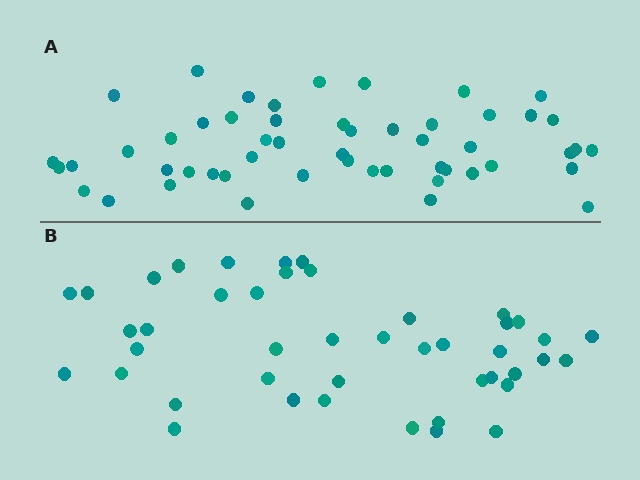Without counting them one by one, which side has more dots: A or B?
Region A (the top region) has more dots.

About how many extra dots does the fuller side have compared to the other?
Region A has roughly 8 or so more dots than region B.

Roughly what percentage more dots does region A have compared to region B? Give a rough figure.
About 20% more.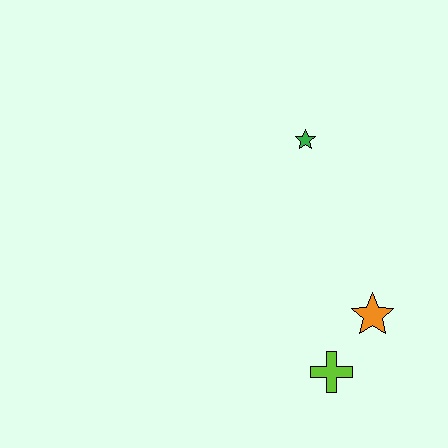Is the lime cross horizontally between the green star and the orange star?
Yes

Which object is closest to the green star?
The orange star is closest to the green star.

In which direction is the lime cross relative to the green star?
The lime cross is below the green star.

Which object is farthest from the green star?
The lime cross is farthest from the green star.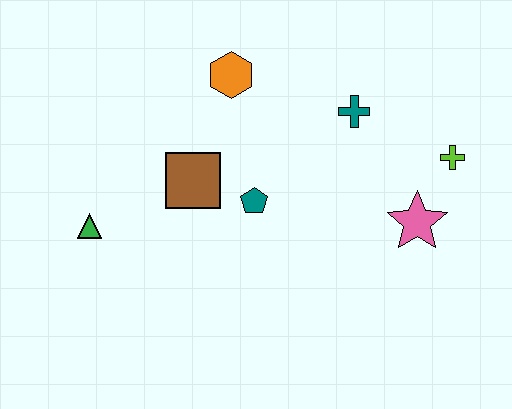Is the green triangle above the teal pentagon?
No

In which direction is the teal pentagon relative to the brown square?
The teal pentagon is to the right of the brown square.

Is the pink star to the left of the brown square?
No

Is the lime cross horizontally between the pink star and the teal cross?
No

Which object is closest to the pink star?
The lime cross is closest to the pink star.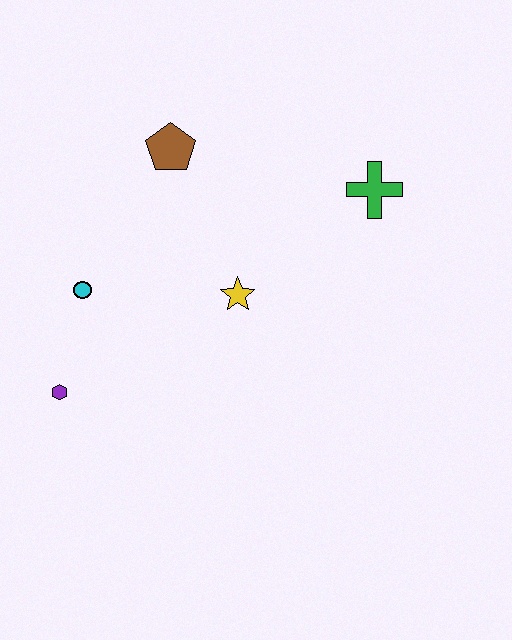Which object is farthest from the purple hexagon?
The green cross is farthest from the purple hexagon.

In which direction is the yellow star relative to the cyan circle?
The yellow star is to the right of the cyan circle.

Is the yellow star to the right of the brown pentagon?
Yes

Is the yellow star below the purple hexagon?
No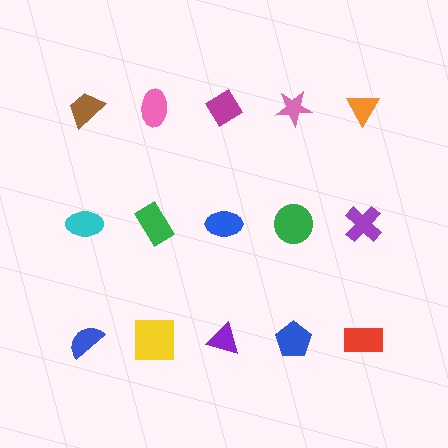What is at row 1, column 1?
A brown trapezoid.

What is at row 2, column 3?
A blue ellipse.